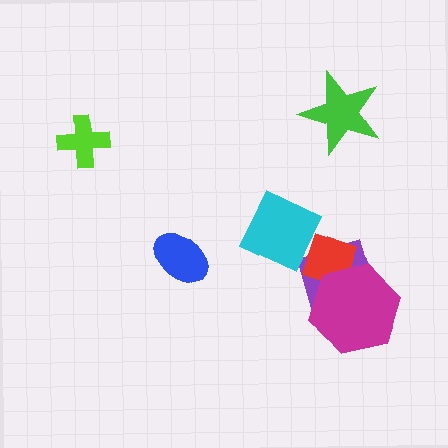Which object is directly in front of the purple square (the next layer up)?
The red diamond is directly in front of the purple square.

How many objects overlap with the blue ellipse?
0 objects overlap with the blue ellipse.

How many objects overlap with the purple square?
2 objects overlap with the purple square.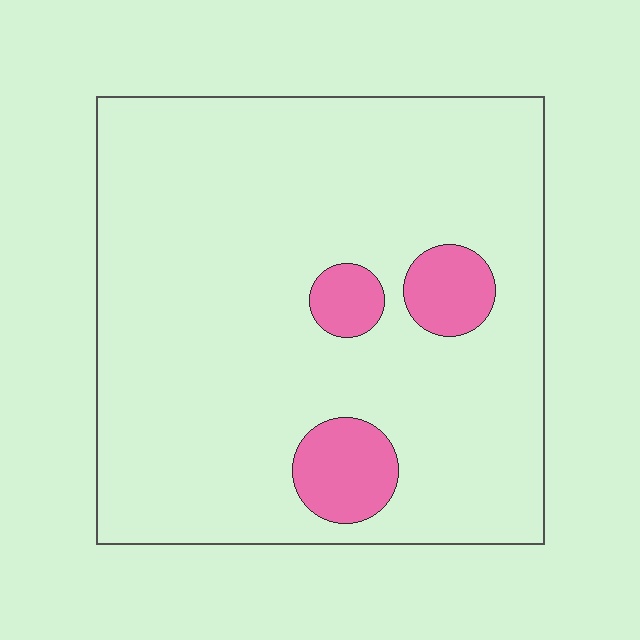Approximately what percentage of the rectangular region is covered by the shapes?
Approximately 10%.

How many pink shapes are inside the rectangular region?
3.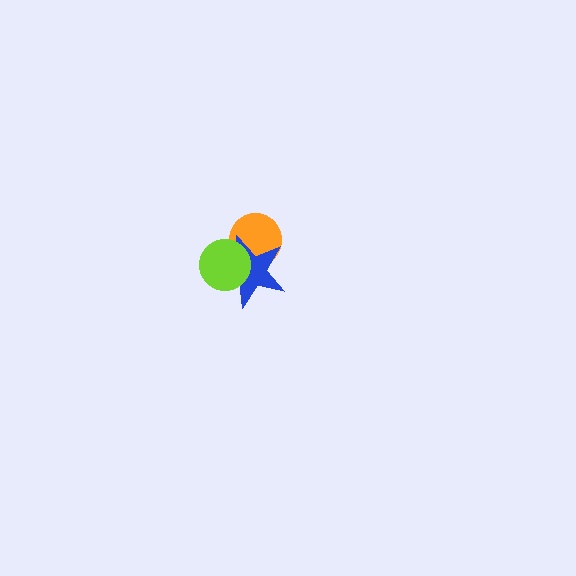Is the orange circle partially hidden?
Yes, it is partially covered by another shape.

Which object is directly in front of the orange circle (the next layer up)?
The blue star is directly in front of the orange circle.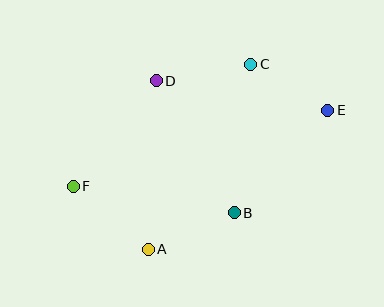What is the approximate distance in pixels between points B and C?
The distance between B and C is approximately 149 pixels.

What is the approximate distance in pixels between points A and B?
The distance between A and B is approximately 93 pixels.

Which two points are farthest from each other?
Points E and F are farthest from each other.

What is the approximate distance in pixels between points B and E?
The distance between B and E is approximately 139 pixels.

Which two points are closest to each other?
Points C and E are closest to each other.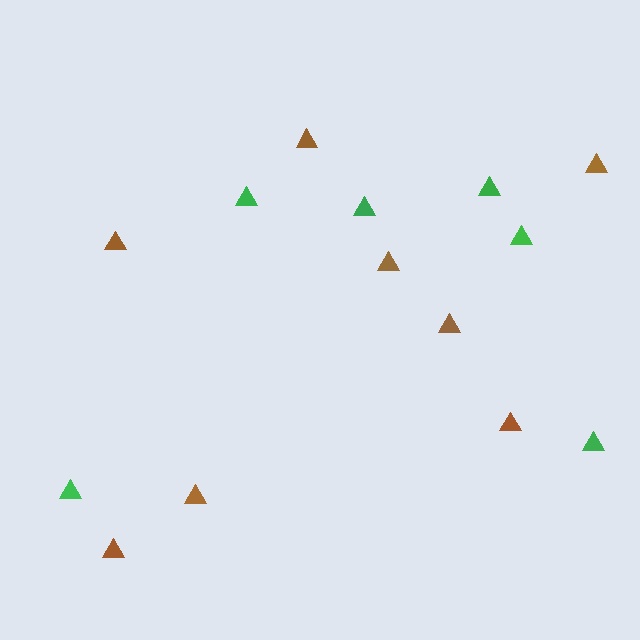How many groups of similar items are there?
There are 2 groups: one group of brown triangles (8) and one group of green triangles (6).